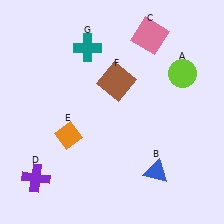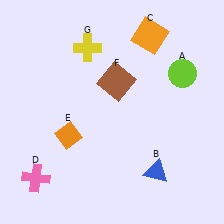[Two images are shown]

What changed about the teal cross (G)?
In Image 1, G is teal. In Image 2, it changed to yellow.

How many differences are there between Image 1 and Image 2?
There are 3 differences between the two images.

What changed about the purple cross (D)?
In Image 1, D is purple. In Image 2, it changed to pink.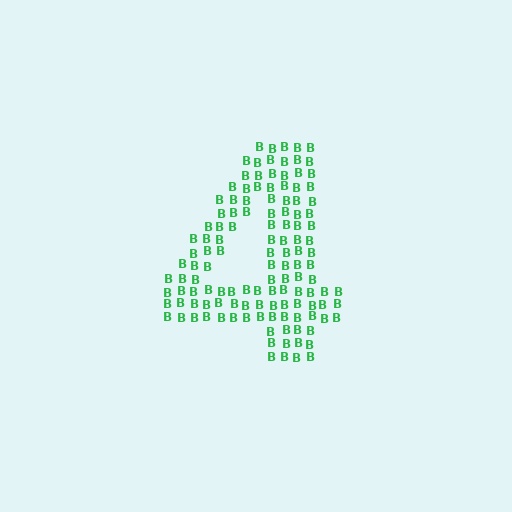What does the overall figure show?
The overall figure shows the digit 4.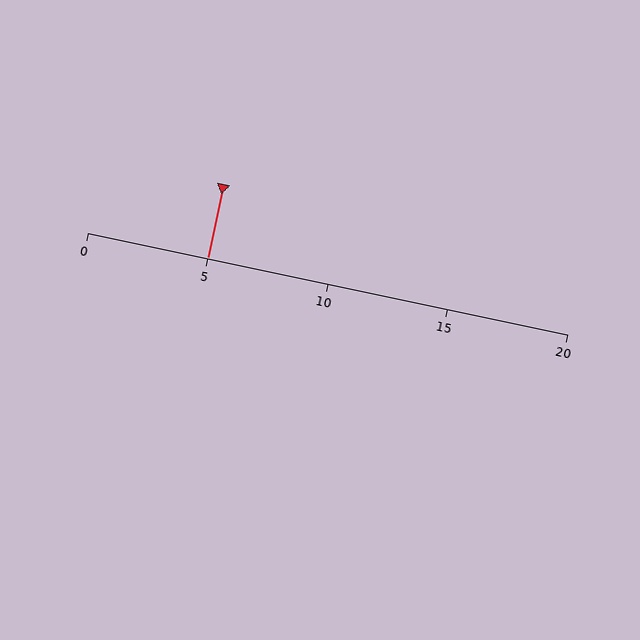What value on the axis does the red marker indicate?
The marker indicates approximately 5.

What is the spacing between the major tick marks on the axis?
The major ticks are spaced 5 apart.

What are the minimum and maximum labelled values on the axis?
The axis runs from 0 to 20.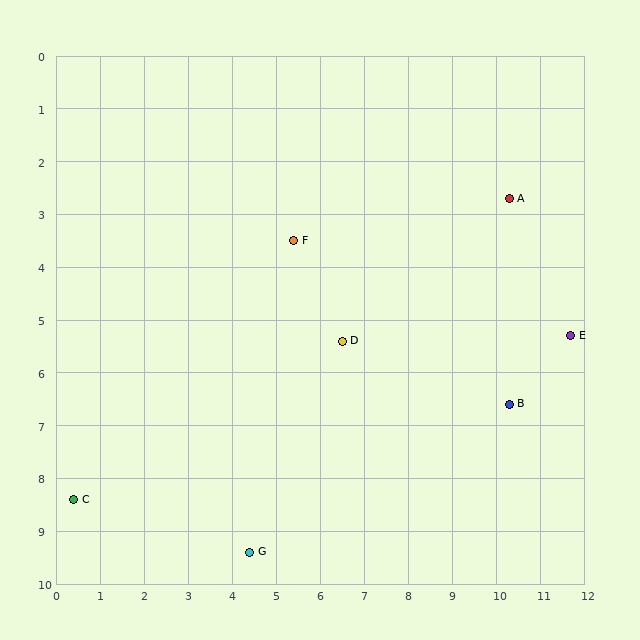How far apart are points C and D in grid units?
Points C and D are about 6.8 grid units apart.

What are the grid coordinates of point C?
Point C is at approximately (0.4, 8.4).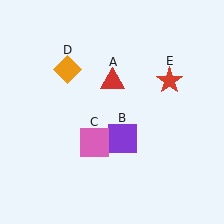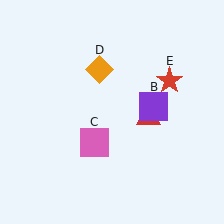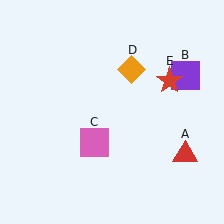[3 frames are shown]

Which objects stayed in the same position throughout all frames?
Pink square (object C) and red star (object E) remained stationary.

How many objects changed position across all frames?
3 objects changed position: red triangle (object A), purple square (object B), orange diamond (object D).